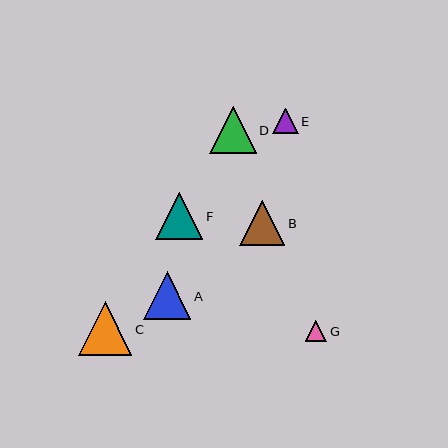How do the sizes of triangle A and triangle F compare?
Triangle A and triangle F are approximately the same size.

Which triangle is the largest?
Triangle C is the largest with a size of approximately 54 pixels.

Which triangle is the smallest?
Triangle G is the smallest with a size of approximately 21 pixels.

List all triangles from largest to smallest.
From largest to smallest: C, A, F, D, B, E, G.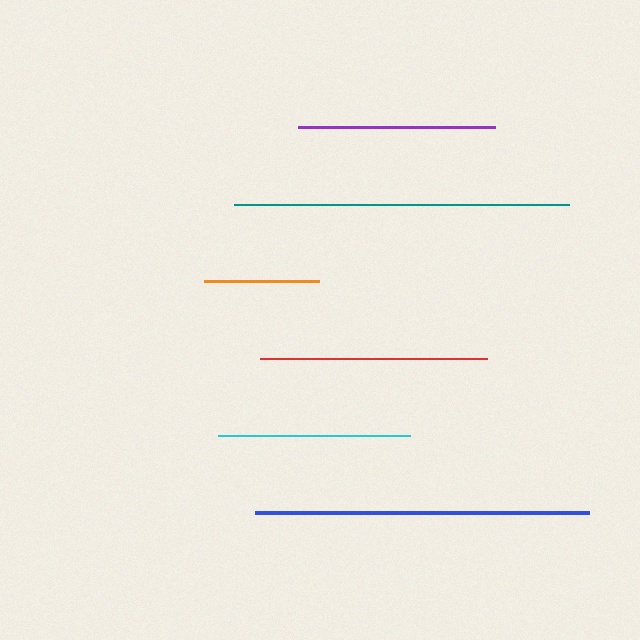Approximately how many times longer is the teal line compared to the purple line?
The teal line is approximately 1.7 times the length of the purple line.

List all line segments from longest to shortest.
From longest to shortest: teal, blue, red, purple, cyan, orange.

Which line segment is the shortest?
The orange line is the shortest at approximately 115 pixels.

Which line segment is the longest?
The teal line is the longest at approximately 335 pixels.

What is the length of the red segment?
The red segment is approximately 227 pixels long.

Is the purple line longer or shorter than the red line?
The red line is longer than the purple line.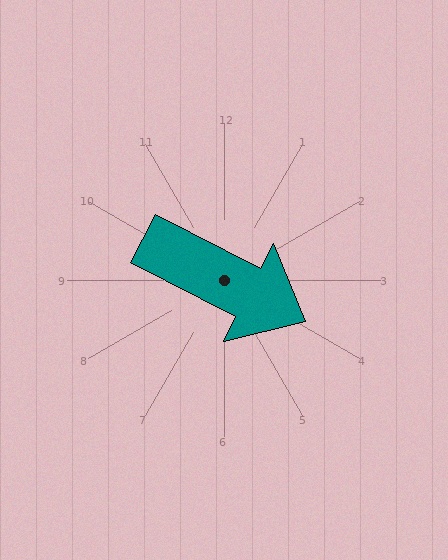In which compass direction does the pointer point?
Southeast.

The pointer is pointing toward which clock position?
Roughly 4 o'clock.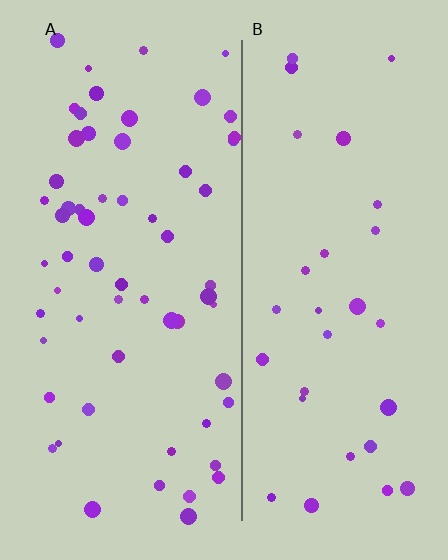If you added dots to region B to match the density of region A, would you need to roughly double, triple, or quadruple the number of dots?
Approximately double.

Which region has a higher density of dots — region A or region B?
A (the left).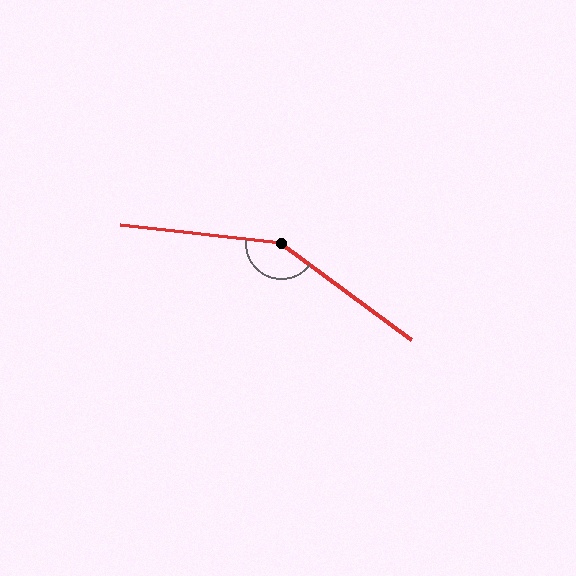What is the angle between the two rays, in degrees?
Approximately 150 degrees.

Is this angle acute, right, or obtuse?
It is obtuse.